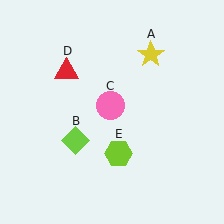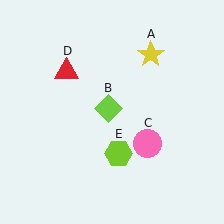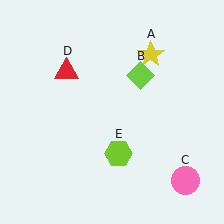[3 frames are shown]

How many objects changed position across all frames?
2 objects changed position: lime diamond (object B), pink circle (object C).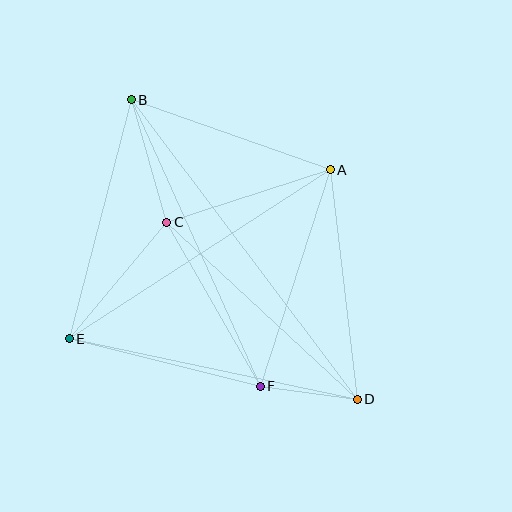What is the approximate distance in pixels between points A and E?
The distance between A and E is approximately 311 pixels.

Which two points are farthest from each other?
Points B and D are farthest from each other.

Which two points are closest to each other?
Points D and F are closest to each other.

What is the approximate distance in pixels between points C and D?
The distance between C and D is approximately 260 pixels.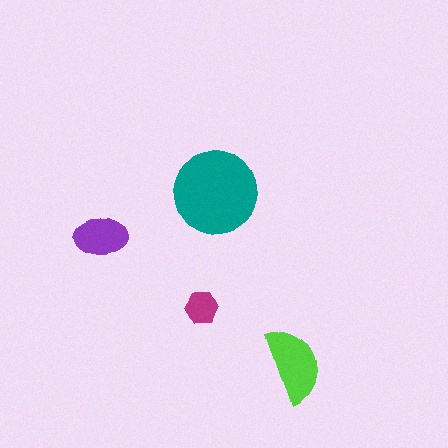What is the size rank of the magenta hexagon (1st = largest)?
4th.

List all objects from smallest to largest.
The magenta hexagon, the purple ellipse, the lime semicircle, the teal circle.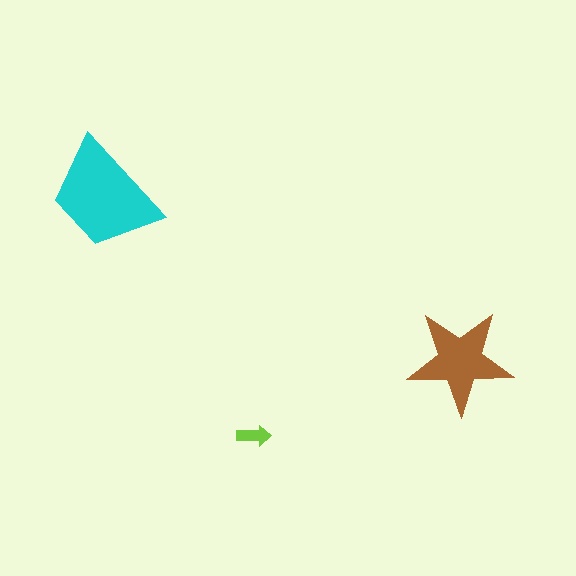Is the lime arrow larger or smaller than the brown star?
Smaller.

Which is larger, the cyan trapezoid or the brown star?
The cyan trapezoid.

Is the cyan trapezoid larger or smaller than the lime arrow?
Larger.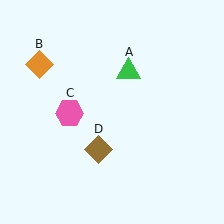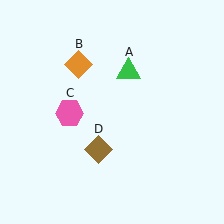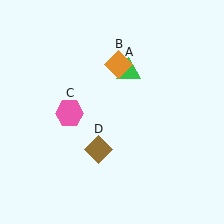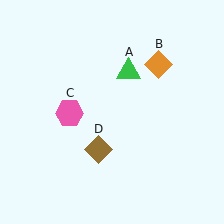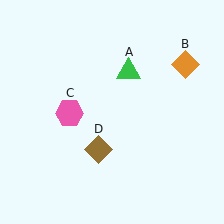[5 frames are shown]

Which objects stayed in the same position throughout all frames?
Green triangle (object A) and pink hexagon (object C) and brown diamond (object D) remained stationary.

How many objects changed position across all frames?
1 object changed position: orange diamond (object B).